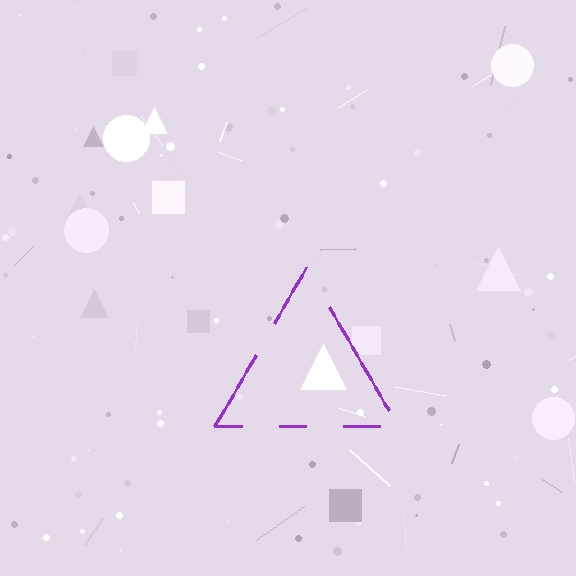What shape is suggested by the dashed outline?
The dashed outline suggests a triangle.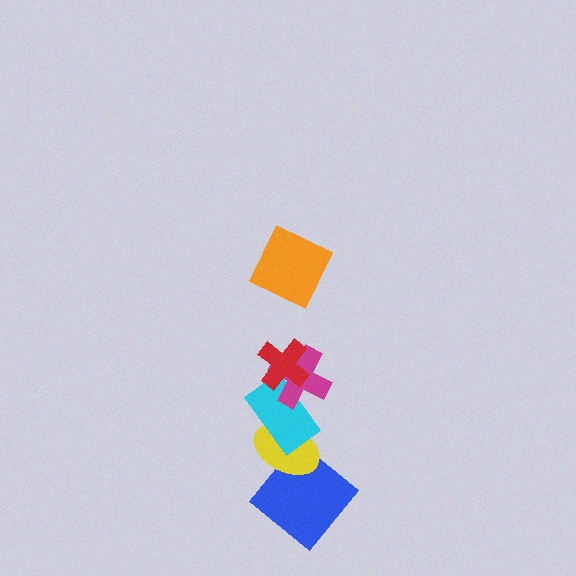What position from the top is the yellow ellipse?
The yellow ellipse is 5th from the top.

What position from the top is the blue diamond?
The blue diamond is 6th from the top.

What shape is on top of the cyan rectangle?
The magenta cross is on top of the cyan rectangle.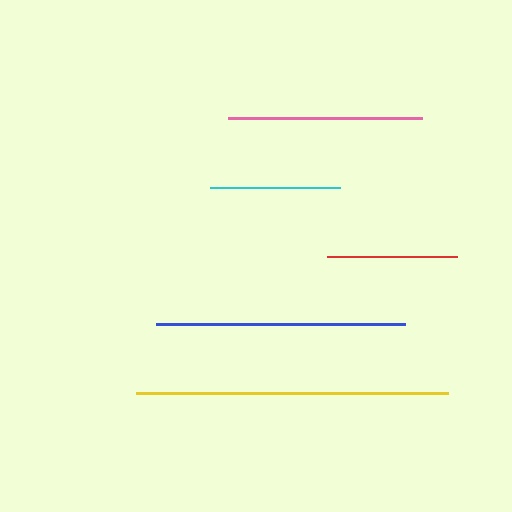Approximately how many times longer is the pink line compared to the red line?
The pink line is approximately 1.5 times the length of the red line.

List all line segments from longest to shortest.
From longest to shortest: yellow, blue, pink, cyan, red.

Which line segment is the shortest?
The red line is the shortest at approximately 129 pixels.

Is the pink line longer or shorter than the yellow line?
The yellow line is longer than the pink line.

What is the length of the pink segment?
The pink segment is approximately 194 pixels long.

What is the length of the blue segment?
The blue segment is approximately 249 pixels long.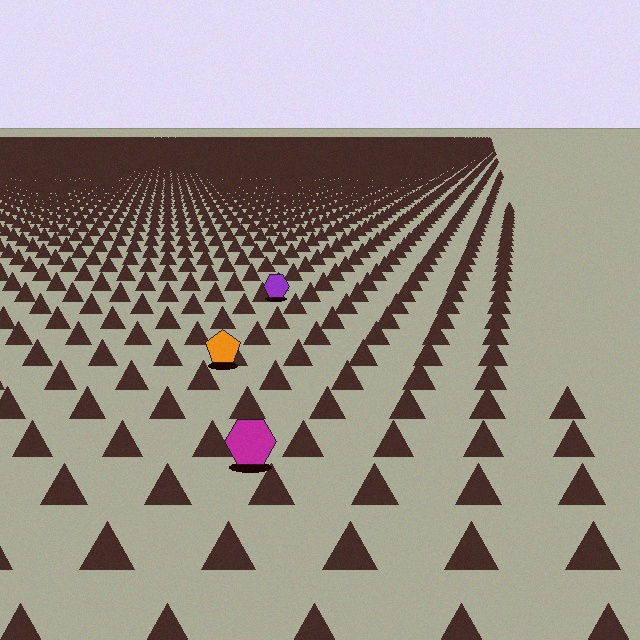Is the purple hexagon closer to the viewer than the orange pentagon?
No. The orange pentagon is closer — you can tell from the texture gradient: the ground texture is coarser near it.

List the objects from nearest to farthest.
From nearest to farthest: the magenta hexagon, the orange pentagon, the purple hexagon.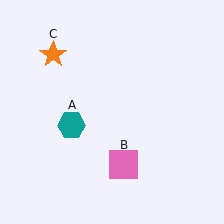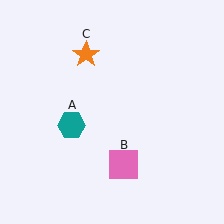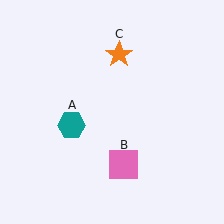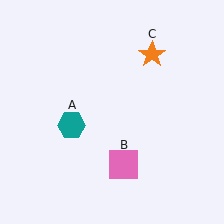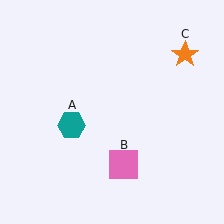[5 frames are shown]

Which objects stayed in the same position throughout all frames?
Teal hexagon (object A) and pink square (object B) remained stationary.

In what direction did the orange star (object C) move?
The orange star (object C) moved right.